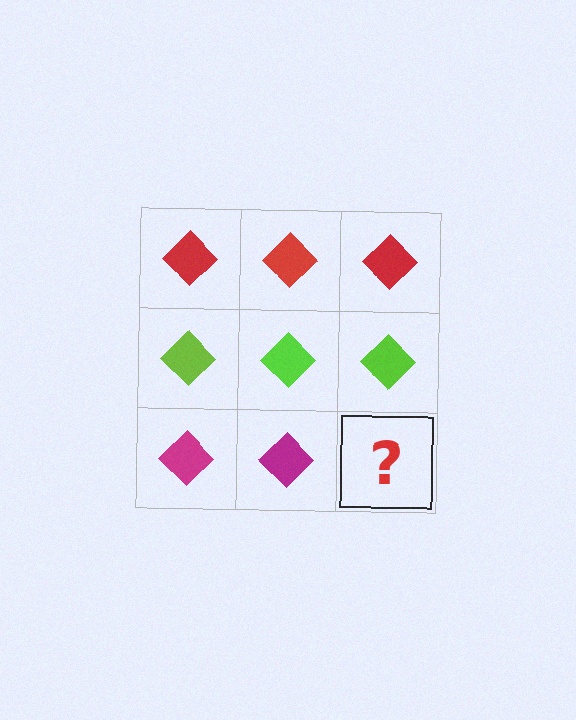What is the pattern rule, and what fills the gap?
The rule is that each row has a consistent color. The gap should be filled with a magenta diamond.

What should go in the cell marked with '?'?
The missing cell should contain a magenta diamond.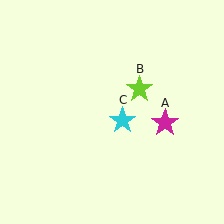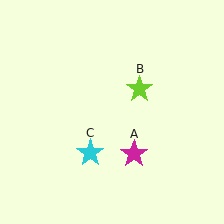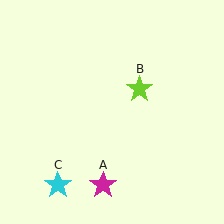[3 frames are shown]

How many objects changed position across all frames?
2 objects changed position: magenta star (object A), cyan star (object C).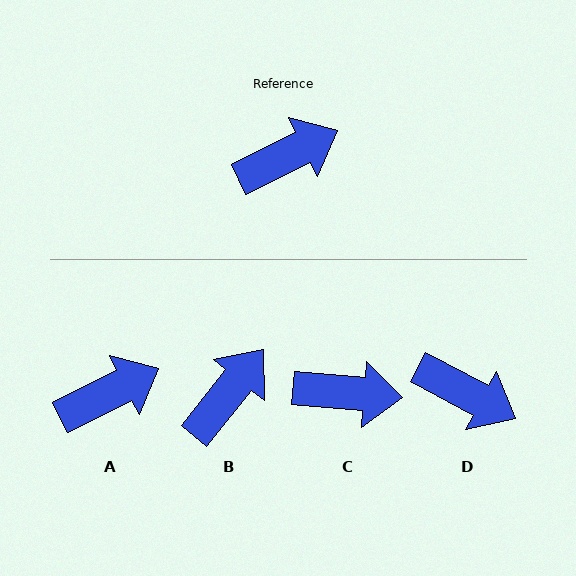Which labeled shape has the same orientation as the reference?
A.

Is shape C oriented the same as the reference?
No, it is off by about 32 degrees.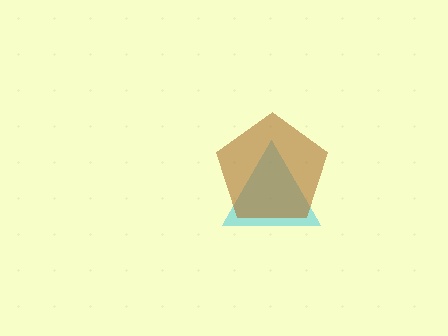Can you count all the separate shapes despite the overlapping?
Yes, there are 2 separate shapes.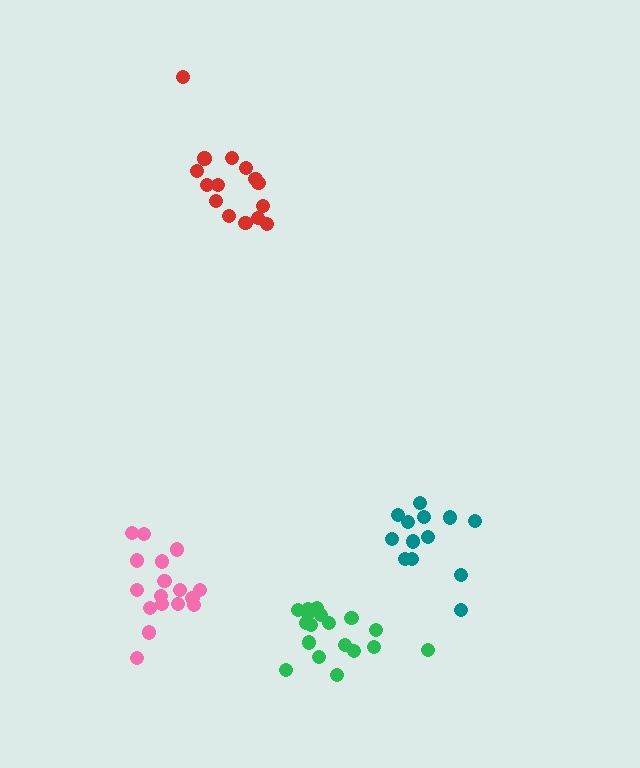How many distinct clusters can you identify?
There are 4 distinct clusters.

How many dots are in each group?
Group 1: 15 dots, Group 2: 17 dots, Group 3: 13 dots, Group 4: 18 dots (63 total).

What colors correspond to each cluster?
The clusters are colored: red, pink, teal, green.